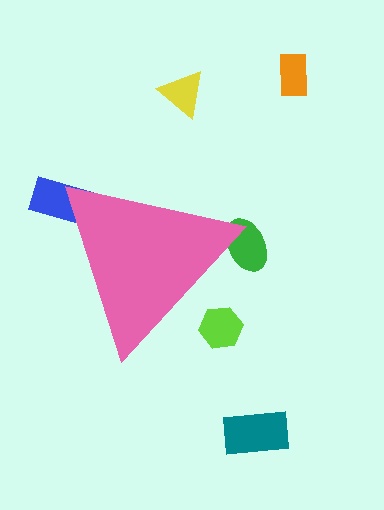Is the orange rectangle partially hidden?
No, the orange rectangle is fully visible.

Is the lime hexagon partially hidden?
Yes, the lime hexagon is partially hidden behind the pink triangle.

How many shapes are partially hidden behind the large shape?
3 shapes are partially hidden.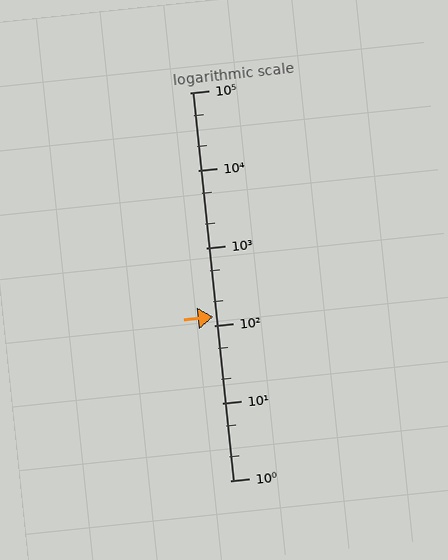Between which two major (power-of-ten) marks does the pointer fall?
The pointer is between 100 and 1000.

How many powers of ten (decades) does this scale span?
The scale spans 5 decades, from 1 to 100000.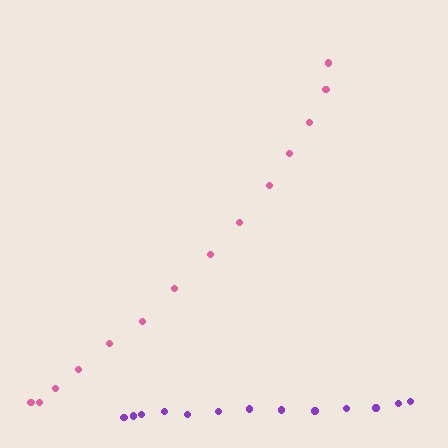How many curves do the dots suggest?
There are 2 distinct paths.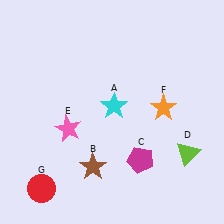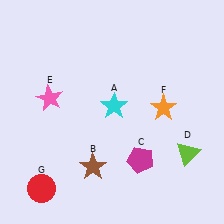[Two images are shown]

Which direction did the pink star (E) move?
The pink star (E) moved up.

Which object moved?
The pink star (E) moved up.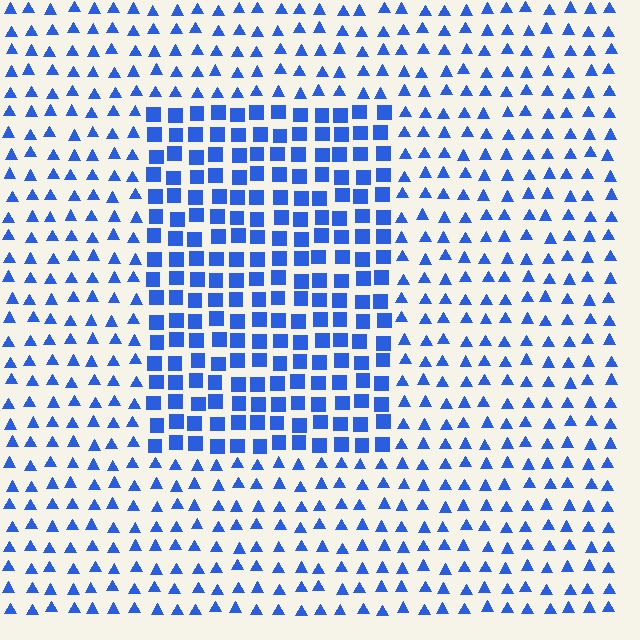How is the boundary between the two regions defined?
The boundary is defined by a change in element shape: squares inside vs. triangles outside. All elements share the same color and spacing.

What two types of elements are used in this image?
The image uses squares inside the rectangle region and triangles outside it.